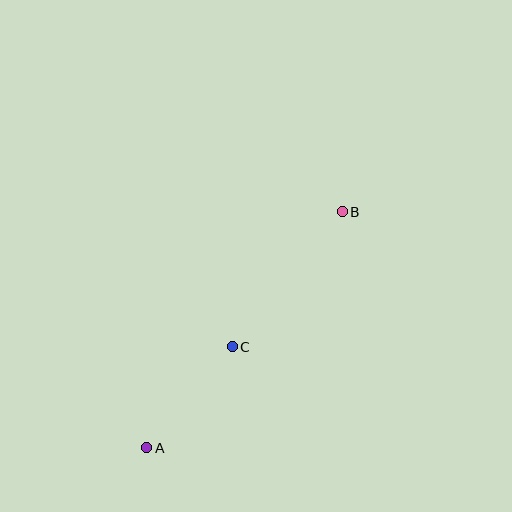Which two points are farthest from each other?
Points A and B are farthest from each other.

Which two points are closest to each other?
Points A and C are closest to each other.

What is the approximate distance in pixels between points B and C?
The distance between B and C is approximately 174 pixels.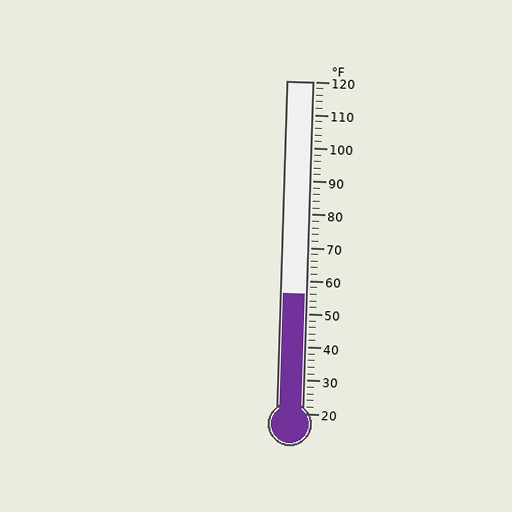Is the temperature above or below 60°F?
The temperature is below 60°F.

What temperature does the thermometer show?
The thermometer shows approximately 56°F.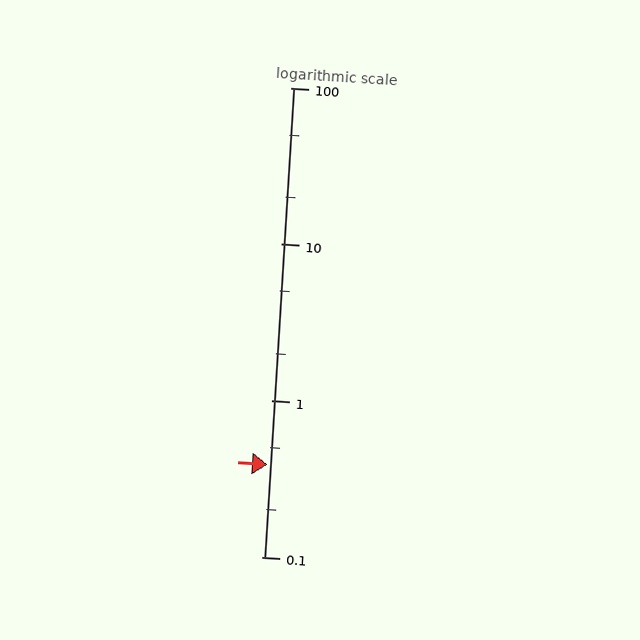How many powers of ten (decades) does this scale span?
The scale spans 3 decades, from 0.1 to 100.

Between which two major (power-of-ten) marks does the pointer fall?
The pointer is between 0.1 and 1.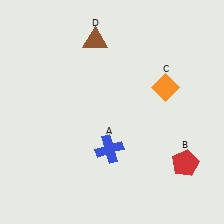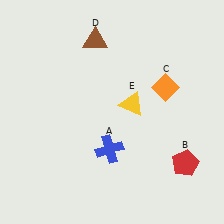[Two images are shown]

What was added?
A yellow triangle (E) was added in Image 2.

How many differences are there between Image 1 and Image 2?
There is 1 difference between the two images.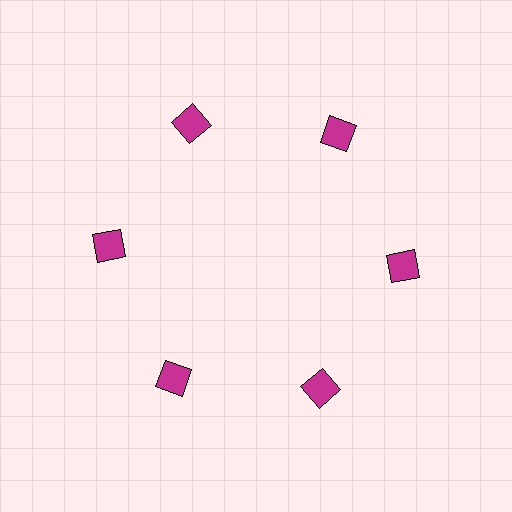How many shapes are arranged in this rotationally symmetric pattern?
There are 6 shapes, arranged in 6 groups of 1.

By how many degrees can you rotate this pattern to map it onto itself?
The pattern maps onto itself every 60 degrees of rotation.